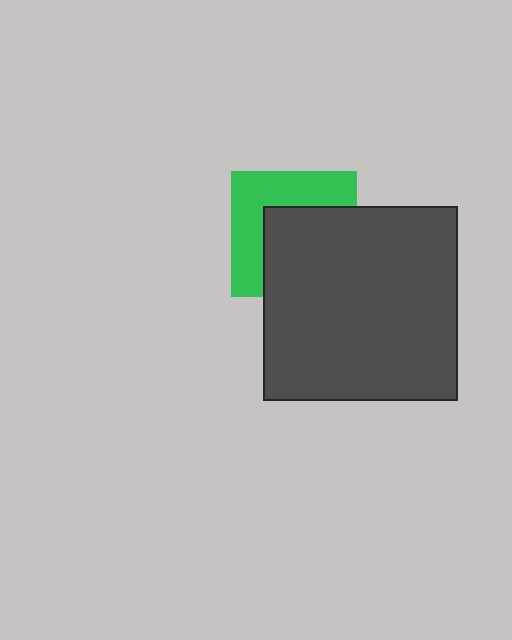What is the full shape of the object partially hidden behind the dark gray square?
The partially hidden object is a green square.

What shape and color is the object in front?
The object in front is a dark gray square.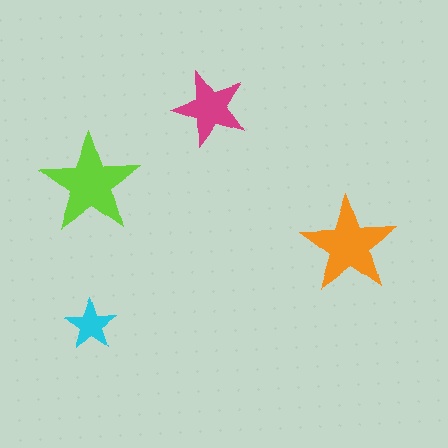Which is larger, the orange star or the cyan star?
The orange one.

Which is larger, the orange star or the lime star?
The lime one.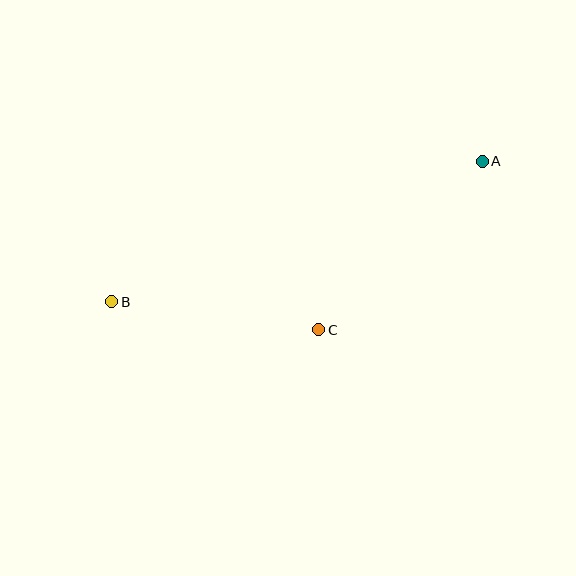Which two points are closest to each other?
Points B and C are closest to each other.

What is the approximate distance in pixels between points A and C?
The distance between A and C is approximately 235 pixels.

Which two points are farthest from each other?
Points A and B are farthest from each other.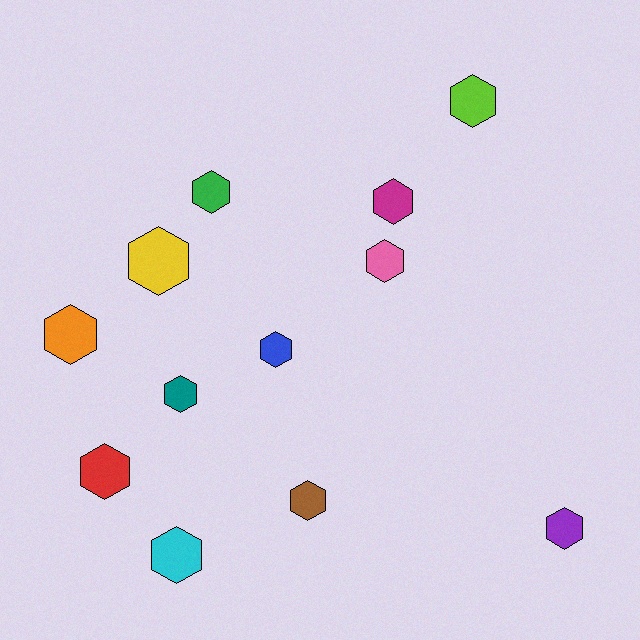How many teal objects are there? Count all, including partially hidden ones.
There is 1 teal object.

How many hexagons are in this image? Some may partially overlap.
There are 12 hexagons.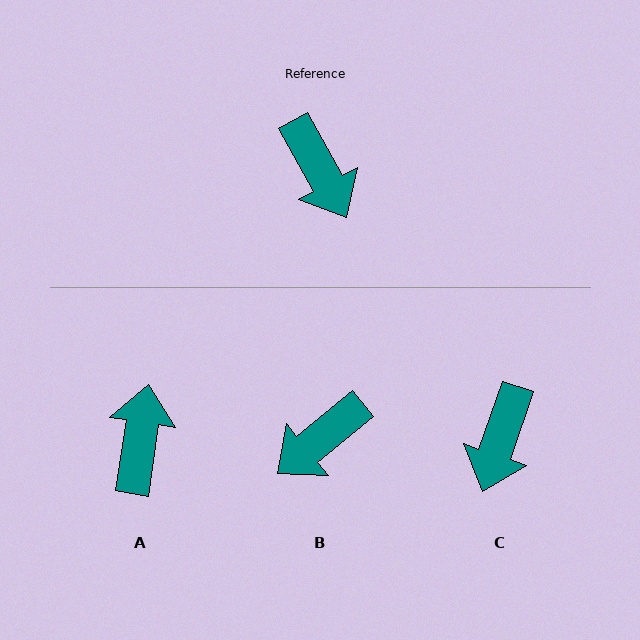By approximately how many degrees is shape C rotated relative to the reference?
Approximately 48 degrees clockwise.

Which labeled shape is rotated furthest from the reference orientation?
A, about 142 degrees away.